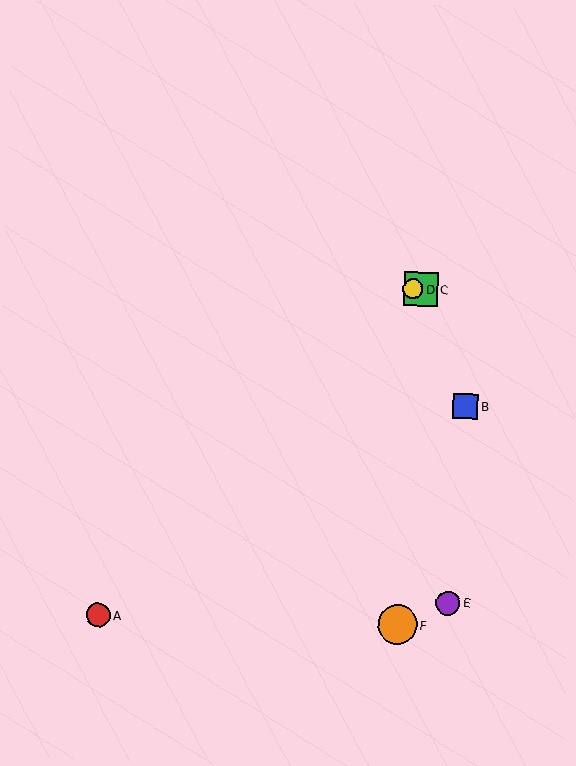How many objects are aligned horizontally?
2 objects (C, D) are aligned horizontally.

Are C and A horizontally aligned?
No, C is at y≈289 and A is at y≈615.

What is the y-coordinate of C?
Object C is at y≈289.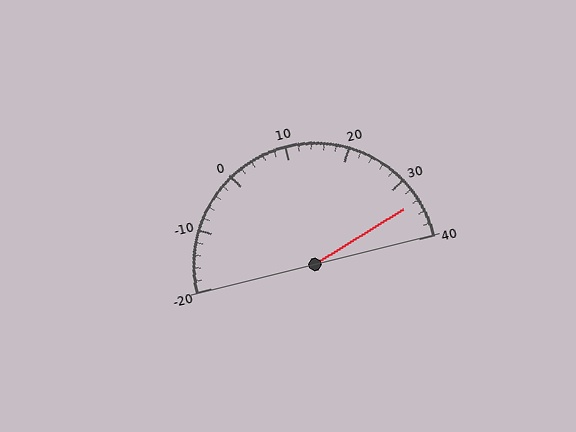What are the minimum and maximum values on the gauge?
The gauge ranges from -20 to 40.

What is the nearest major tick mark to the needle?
The nearest major tick mark is 30.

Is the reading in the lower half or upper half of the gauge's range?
The reading is in the upper half of the range (-20 to 40).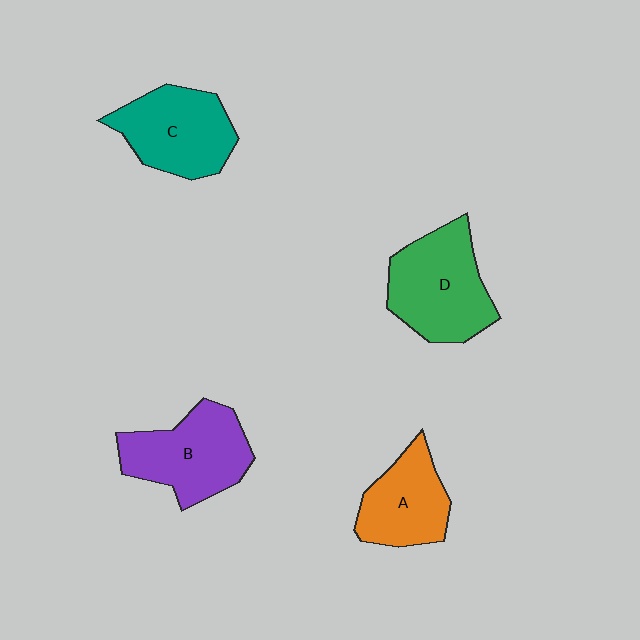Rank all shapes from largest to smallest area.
From largest to smallest: D (green), B (purple), C (teal), A (orange).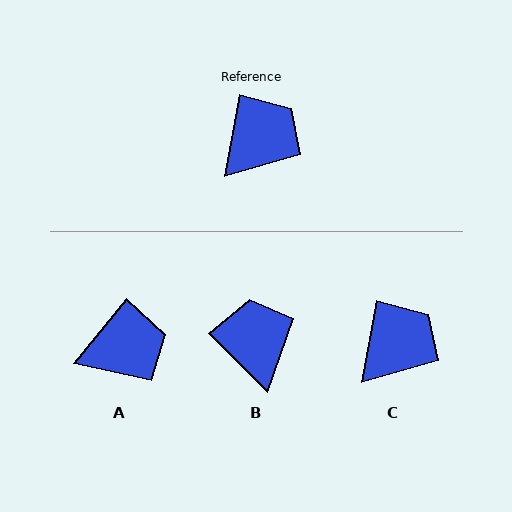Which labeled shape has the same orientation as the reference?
C.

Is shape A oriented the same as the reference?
No, it is off by about 28 degrees.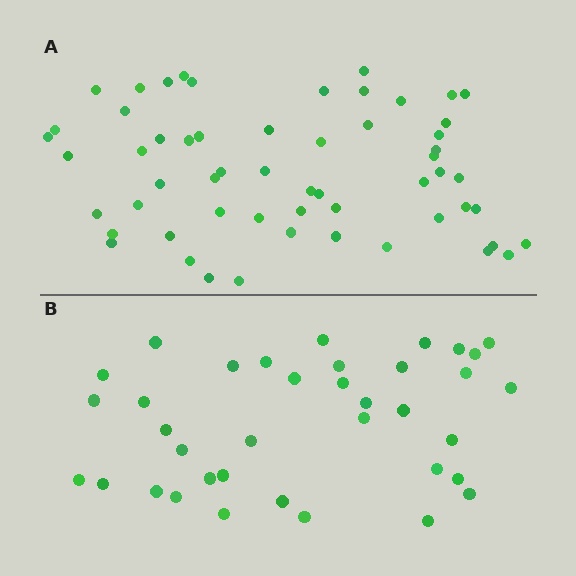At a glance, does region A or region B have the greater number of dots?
Region A (the top region) has more dots.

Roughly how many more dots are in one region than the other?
Region A has approximately 20 more dots than region B.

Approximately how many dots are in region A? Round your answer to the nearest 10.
About 60 dots. (The exact count is 57, which rounds to 60.)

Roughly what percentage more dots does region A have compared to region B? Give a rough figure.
About 55% more.